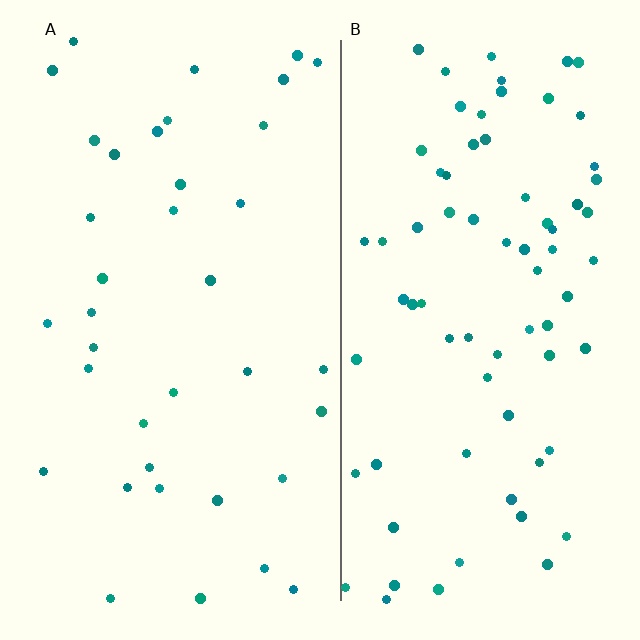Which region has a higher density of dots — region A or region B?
B (the right).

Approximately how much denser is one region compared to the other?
Approximately 2.0× — region B over region A.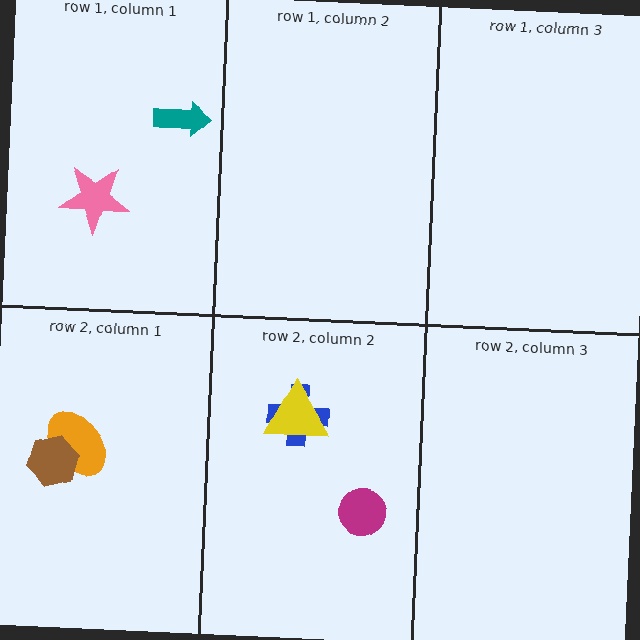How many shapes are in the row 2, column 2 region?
3.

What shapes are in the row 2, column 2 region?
The blue cross, the magenta circle, the yellow triangle.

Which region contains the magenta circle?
The row 2, column 2 region.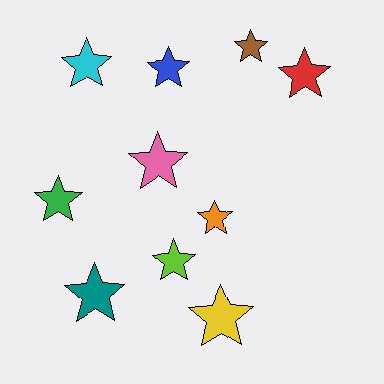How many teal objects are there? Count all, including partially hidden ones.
There is 1 teal object.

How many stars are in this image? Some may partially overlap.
There are 10 stars.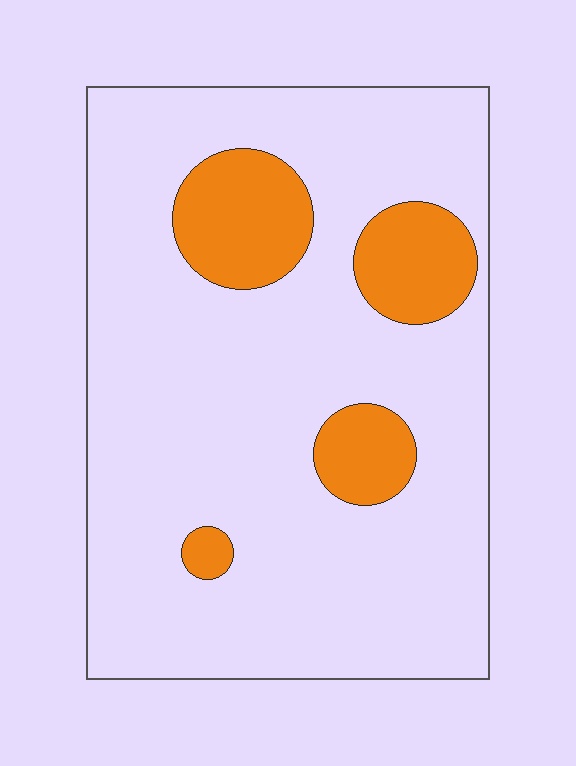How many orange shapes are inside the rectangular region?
4.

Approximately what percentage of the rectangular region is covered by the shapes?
Approximately 15%.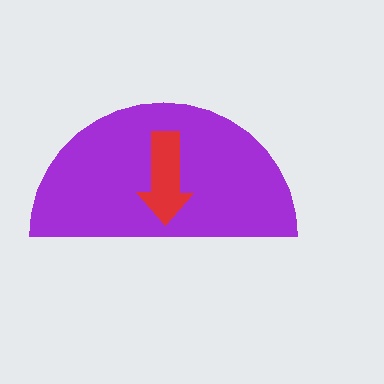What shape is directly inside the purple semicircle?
The red arrow.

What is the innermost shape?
The red arrow.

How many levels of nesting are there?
2.